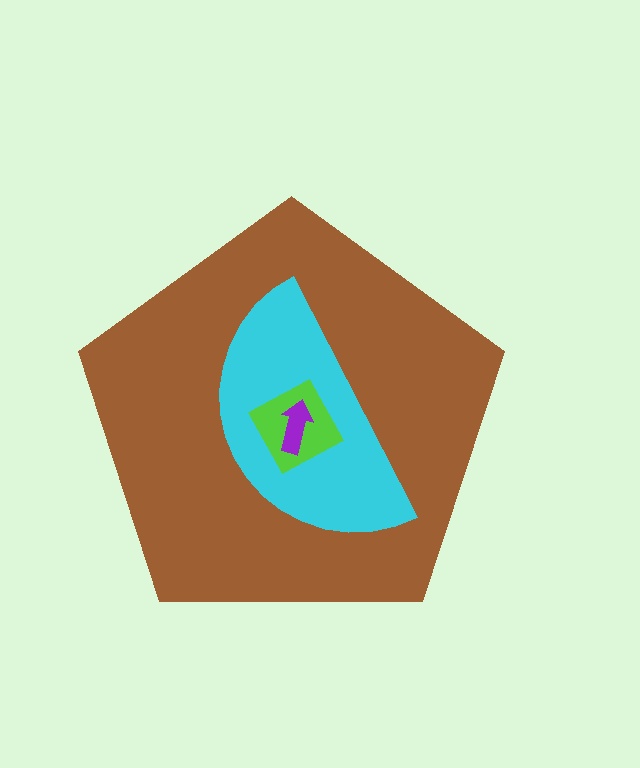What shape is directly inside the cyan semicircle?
The lime square.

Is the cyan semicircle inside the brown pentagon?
Yes.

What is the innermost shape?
The purple arrow.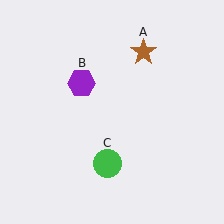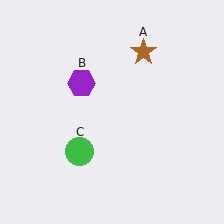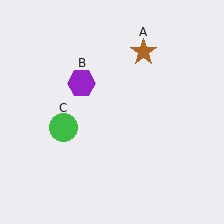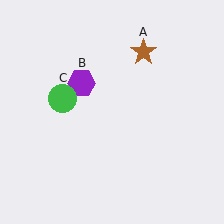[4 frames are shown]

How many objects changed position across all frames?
1 object changed position: green circle (object C).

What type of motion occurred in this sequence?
The green circle (object C) rotated clockwise around the center of the scene.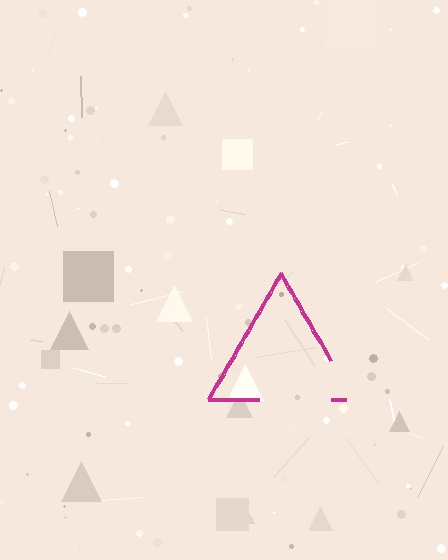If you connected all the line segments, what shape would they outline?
They would outline a triangle.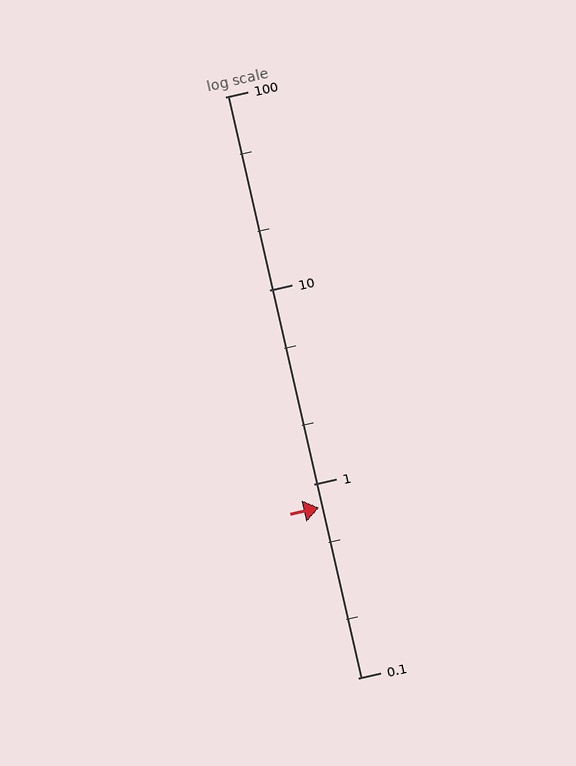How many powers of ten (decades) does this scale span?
The scale spans 3 decades, from 0.1 to 100.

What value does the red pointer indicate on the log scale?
The pointer indicates approximately 0.76.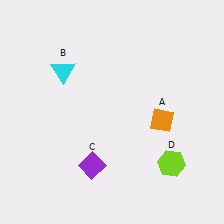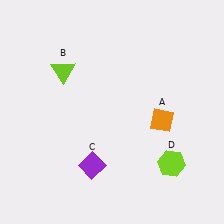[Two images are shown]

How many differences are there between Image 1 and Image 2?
There is 1 difference between the two images.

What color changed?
The triangle (B) changed from cyan in Image 1 to lime in Image 2.